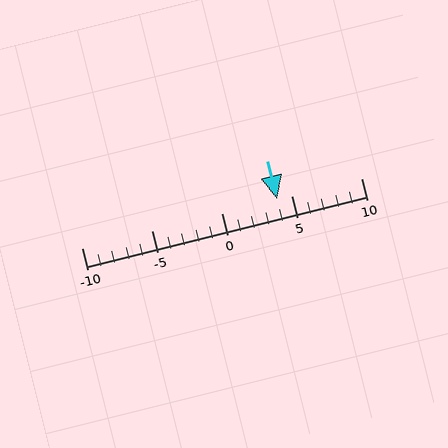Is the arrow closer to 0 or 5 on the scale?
The arrow is closer to 5.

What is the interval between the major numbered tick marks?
The major tick marks are spaced 5 units apart.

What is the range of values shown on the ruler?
The ruler shows values from -10 to 10.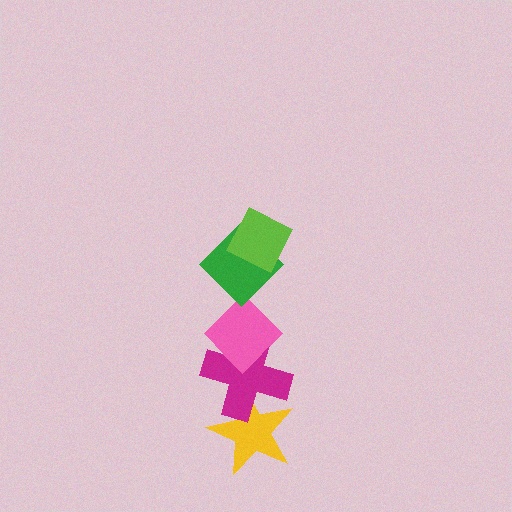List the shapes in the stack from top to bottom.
From top to bottom: the lime diamond, the green diamond, the pink diamond, the magenta cross, the yellow star.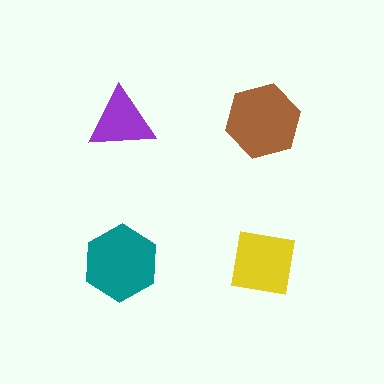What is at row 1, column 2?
A brown hexagon.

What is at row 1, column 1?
A purple triangle.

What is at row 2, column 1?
A teal hexagon.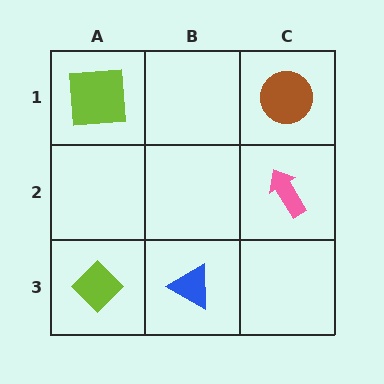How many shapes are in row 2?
1 shape.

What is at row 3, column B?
A blue triangle.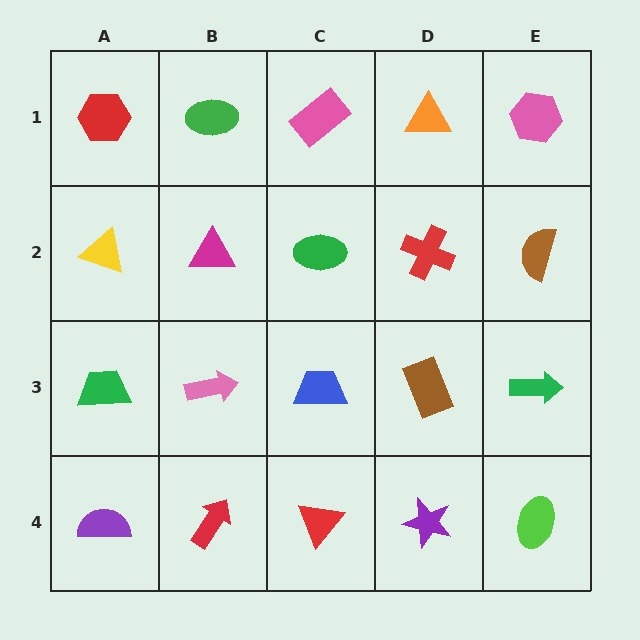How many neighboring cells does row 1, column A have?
2.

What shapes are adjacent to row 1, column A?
A yellow triangle (row 2, column A), a green ellipse (row 1, column B).